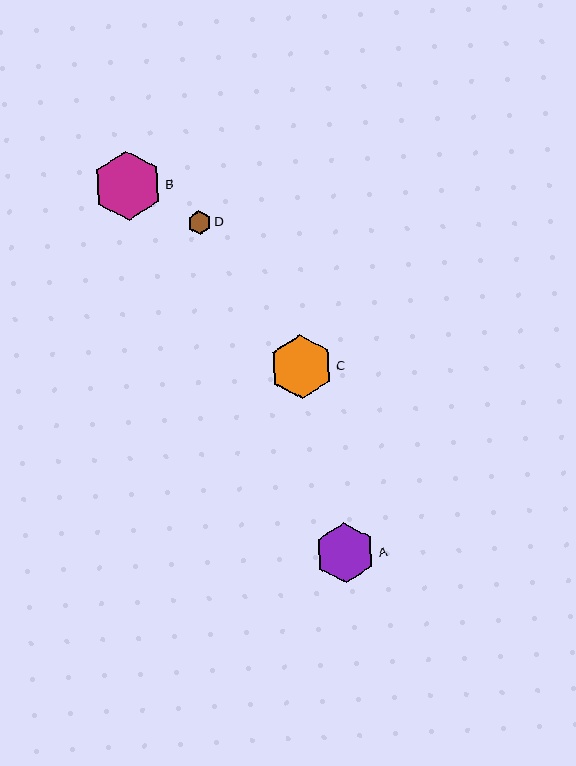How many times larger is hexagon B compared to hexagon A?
Hexagon B is approximately 1.2 times the size of hexagon A.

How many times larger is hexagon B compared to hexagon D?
Hexagon B is approximately 2.9 times the size of hexagon D.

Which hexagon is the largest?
Hexagon B is the largest with a size of approximately 69 pixels.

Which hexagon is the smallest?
Hexagon D is the smallest with a size of approximately 24 pixels.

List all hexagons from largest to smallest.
From largest to smallest: B, C, A, D.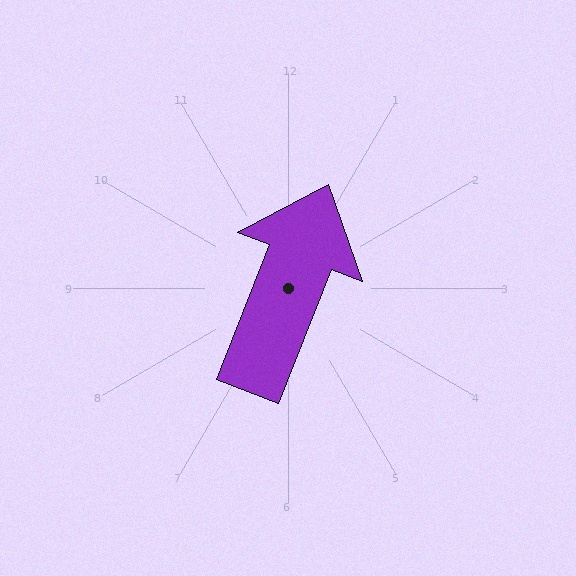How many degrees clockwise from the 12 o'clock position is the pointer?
Approximately 21 degrees.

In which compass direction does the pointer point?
North.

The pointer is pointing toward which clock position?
Roughly 1 o'clock.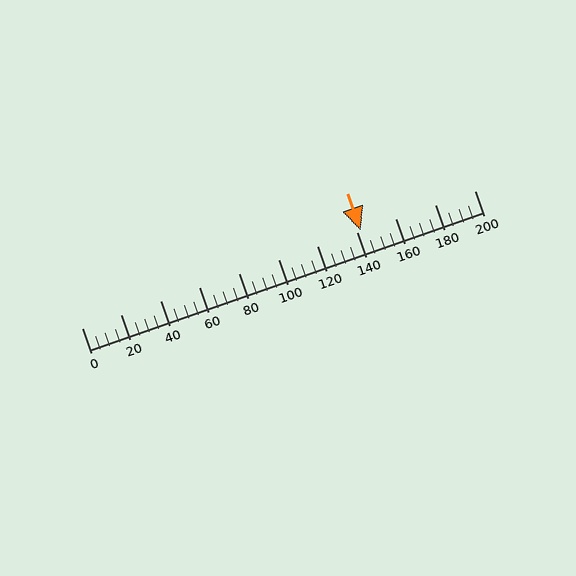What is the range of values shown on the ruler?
The ruler shows values from 0 to 200.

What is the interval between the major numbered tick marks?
The major tick marks are spaced 20 units apart.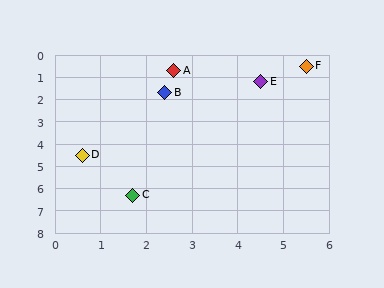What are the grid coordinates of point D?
Point D is at approximately (0.6, 4.5).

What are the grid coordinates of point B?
Point B is at approximately (2.4, 1.7).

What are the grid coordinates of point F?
Point F is at approximately (5.5, 0.5).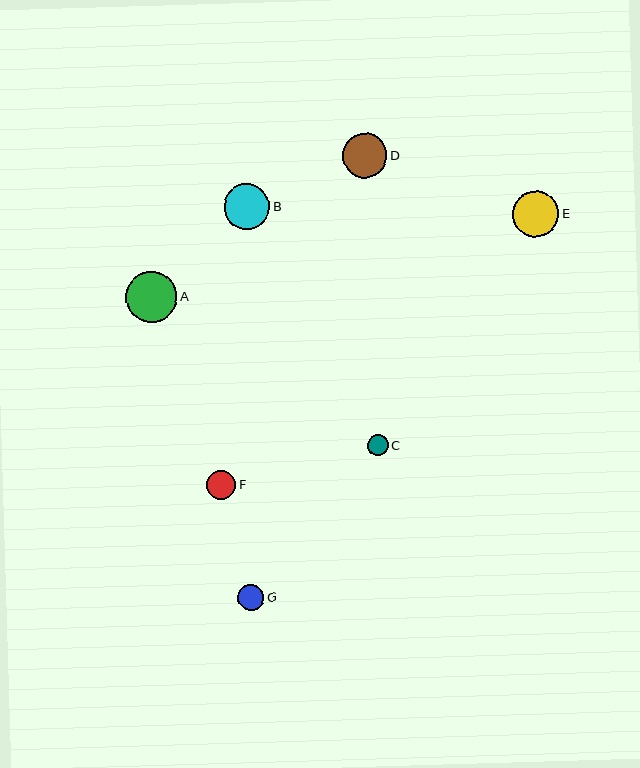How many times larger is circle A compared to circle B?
Circle A is approximately 1.1 times the size of circle B.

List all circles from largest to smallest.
From largest to smallest: A, E, B, D, F, G, C.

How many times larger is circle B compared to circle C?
Circle B is approximately 2.2 times the size of circle C.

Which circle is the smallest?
Circle C is the smallest with a size of approximately 21 pixels.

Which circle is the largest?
Circle A is the largest with a size of approximately 51 pixels.